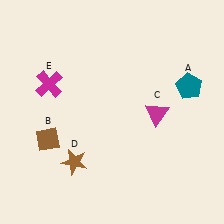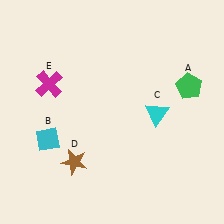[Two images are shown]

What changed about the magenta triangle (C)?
In Image 1, C is magenta. In Image 2, it changed to cyan.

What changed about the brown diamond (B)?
In Image 1, B is brown. In Image 2, it changed to cyan.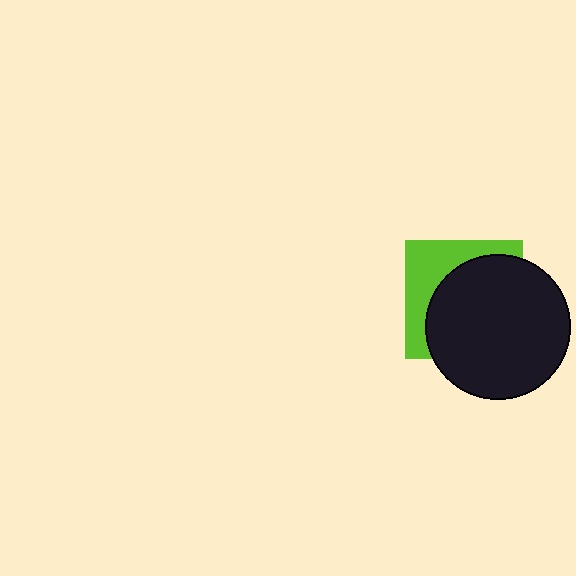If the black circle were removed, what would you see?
You would see the complete lime square.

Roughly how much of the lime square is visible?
A small part of it is visible (roughly 36%).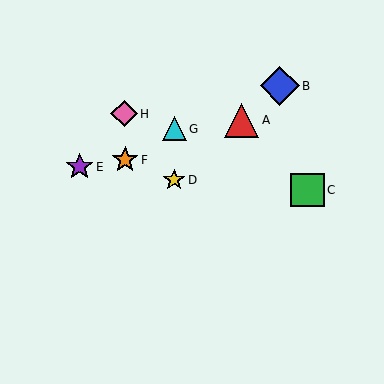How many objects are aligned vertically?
2 objects (D, G) are aligned vertically.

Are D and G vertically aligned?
Yes, both are at x≈174.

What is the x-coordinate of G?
Object G is at x≈174.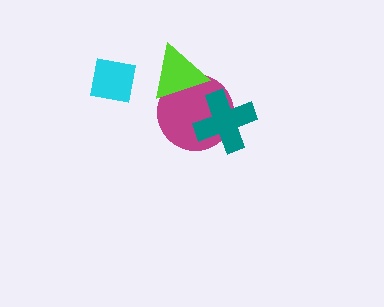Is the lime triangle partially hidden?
No, no other shape covers it.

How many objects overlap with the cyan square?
0 objects overlap with the cyan square.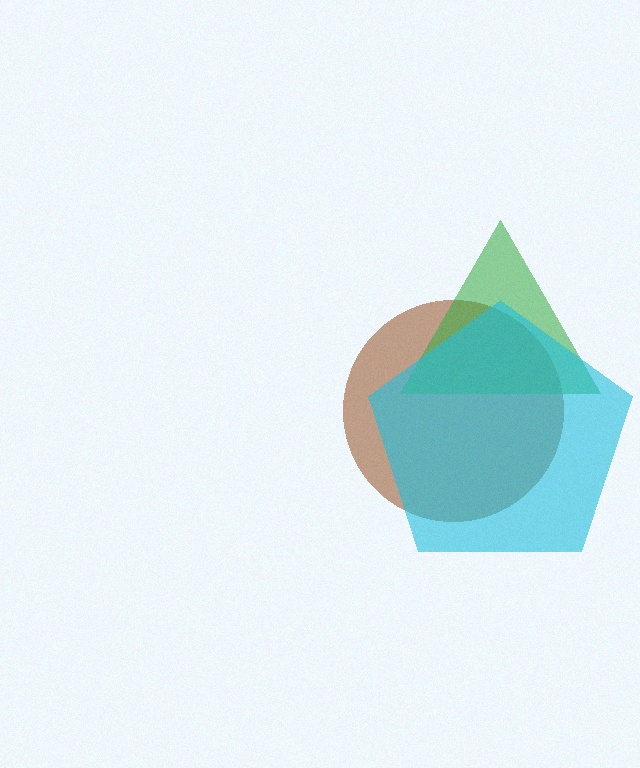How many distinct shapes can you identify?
There are 3 distinct shapes: a brown circle, a green triangle, a cyan pentagon.